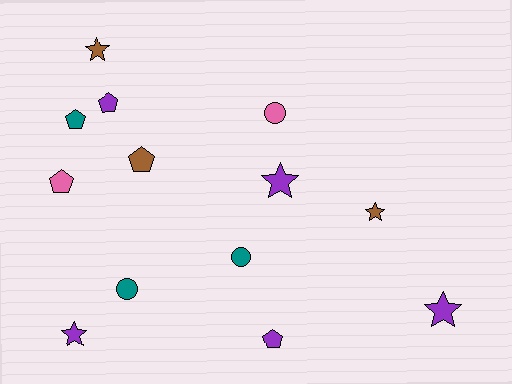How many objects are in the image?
There are 13 objects.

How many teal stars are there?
There are no teal stars.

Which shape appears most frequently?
Pentagon, with 5 objects.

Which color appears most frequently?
Purple, with 5 objects.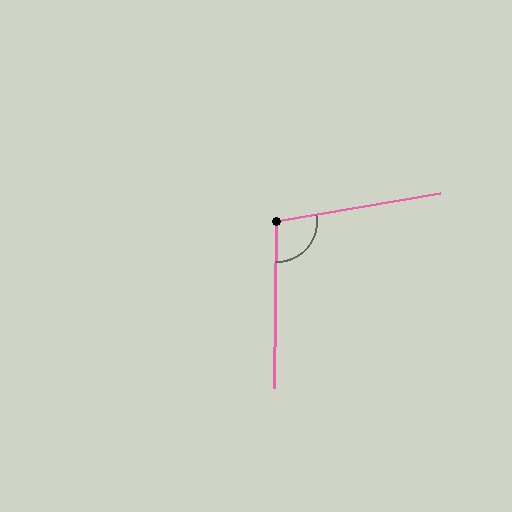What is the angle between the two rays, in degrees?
Approximately 100 degrees.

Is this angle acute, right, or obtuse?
It is obtuse.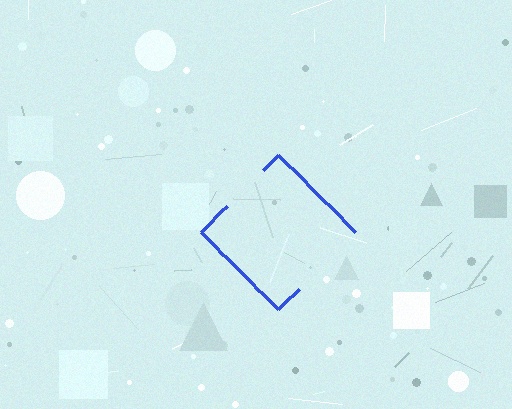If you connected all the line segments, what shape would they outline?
They would outline a diamond.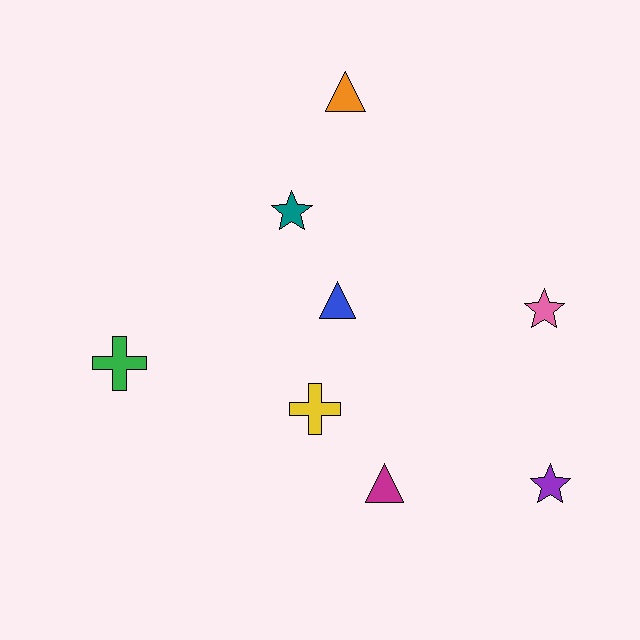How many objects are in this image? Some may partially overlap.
There are 8 objects.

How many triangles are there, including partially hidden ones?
There are 3 triangles.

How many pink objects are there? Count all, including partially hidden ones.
There is 1 pink object.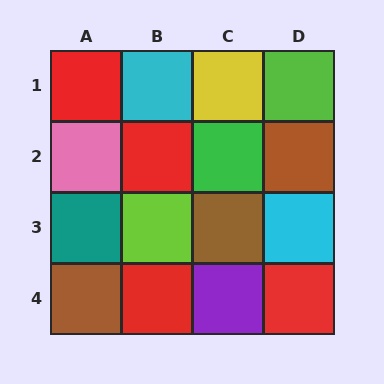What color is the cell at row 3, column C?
Brown.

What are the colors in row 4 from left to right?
Brown, red, purple, red.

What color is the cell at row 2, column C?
Green.